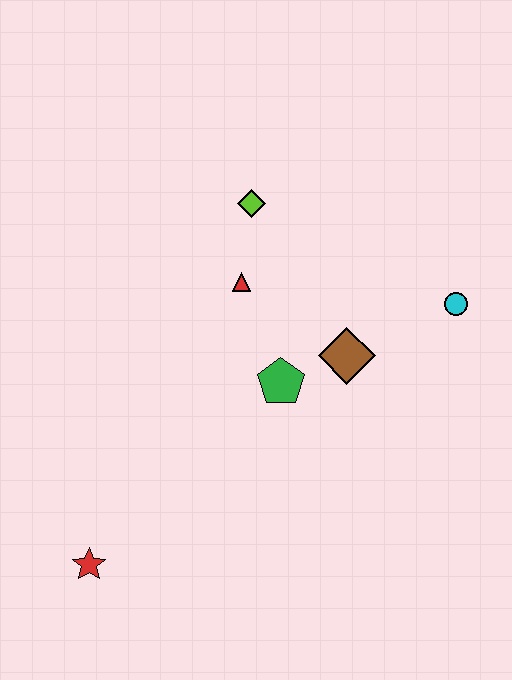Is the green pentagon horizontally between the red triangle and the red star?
No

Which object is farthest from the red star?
The cyan circle is farthest from the red star.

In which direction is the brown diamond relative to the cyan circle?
The brown diamond is to the left of the cyan circle.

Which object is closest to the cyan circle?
The brown diamond is closest to the cyan circle.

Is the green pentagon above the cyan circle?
No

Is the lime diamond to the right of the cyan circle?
No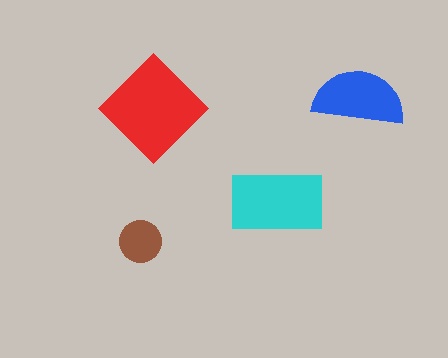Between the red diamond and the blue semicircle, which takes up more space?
The red diamond.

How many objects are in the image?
There are 4 objects in the image.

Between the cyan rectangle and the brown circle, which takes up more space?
The cyan rectangle.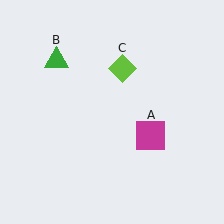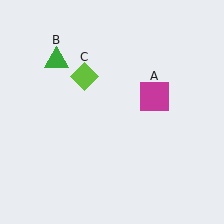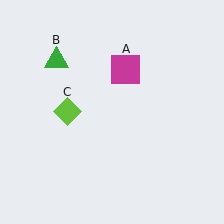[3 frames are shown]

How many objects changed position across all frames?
2 objects changed position: magenta square (object A), lime diamond (object C).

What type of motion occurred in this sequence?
The magenta square (object A), lime diamond (object C) rotated counterclockwise around the center of the scene.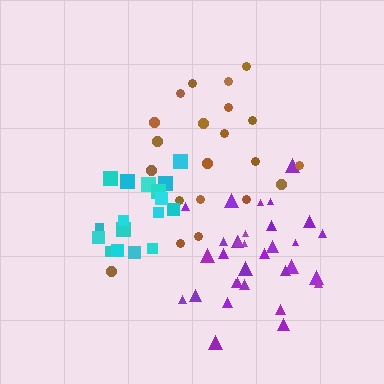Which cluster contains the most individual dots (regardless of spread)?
Purple (32).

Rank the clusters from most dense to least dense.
purple, cyan, brown.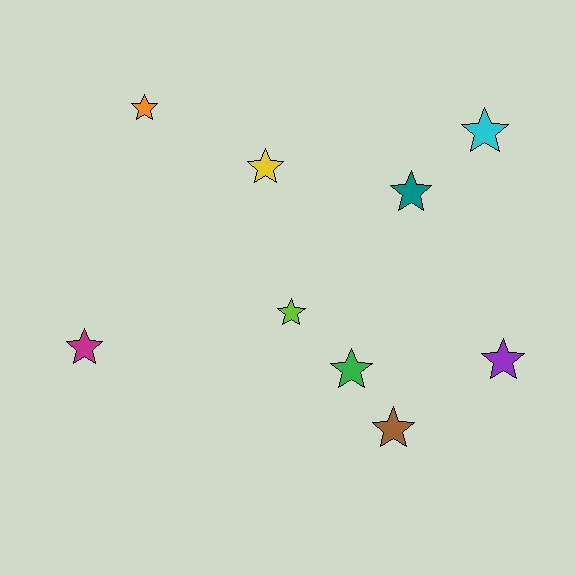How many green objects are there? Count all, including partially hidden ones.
There is 1 green object.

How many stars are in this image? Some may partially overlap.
There are 9 stars.